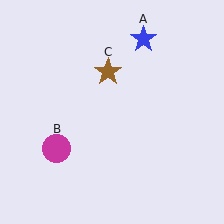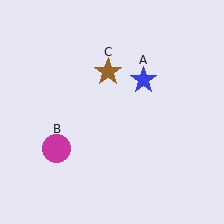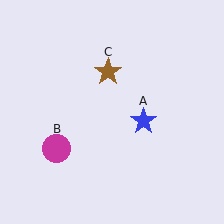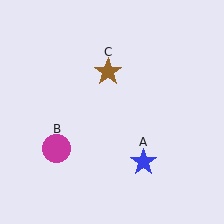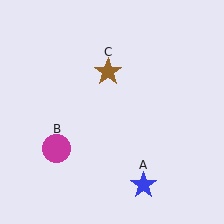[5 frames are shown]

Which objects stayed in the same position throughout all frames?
Magenta circle (object B) and brown star (object C) remained stationary.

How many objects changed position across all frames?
1 object changed position: blue star (object A).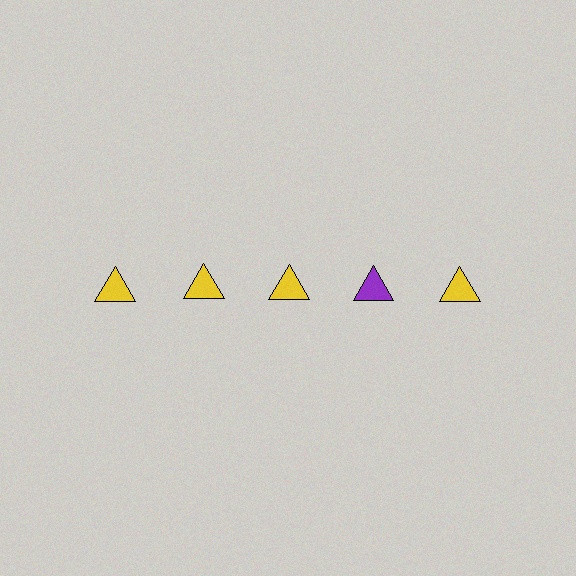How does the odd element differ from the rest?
It has a different color: purple instead of yellow.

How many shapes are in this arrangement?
There are 5 shapes arranged in a grid pattern.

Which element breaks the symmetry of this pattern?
The purple triangle in the top row, second from right column breaks the symmetry. All other shapes are yellow triangles.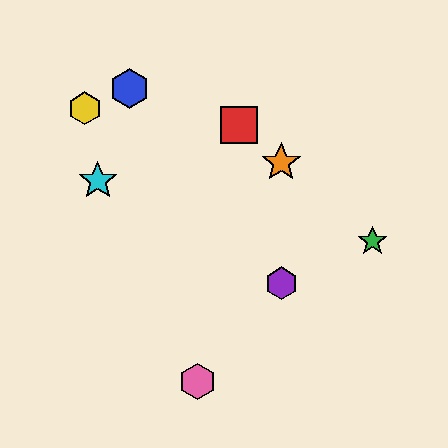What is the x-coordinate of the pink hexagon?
The pink hexagon is at x≈198.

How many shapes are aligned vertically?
2 shapes (the purple hexagon, the orange star) are aligned vertically.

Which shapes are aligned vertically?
The purple hexagon, the orange star are aligned vertically.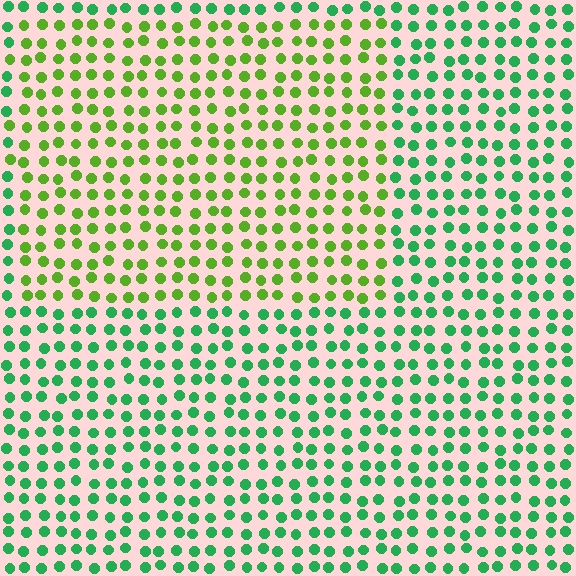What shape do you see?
I see a rectangle.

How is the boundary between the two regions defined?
The boundary is defined purely by a slight shift in hue (about 43 degrees). Spacing, size, and orientation are identical on both sides.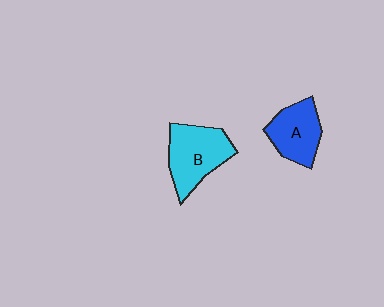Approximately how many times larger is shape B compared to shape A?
Approximately 1.3 times.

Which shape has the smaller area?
Shape A (blue).